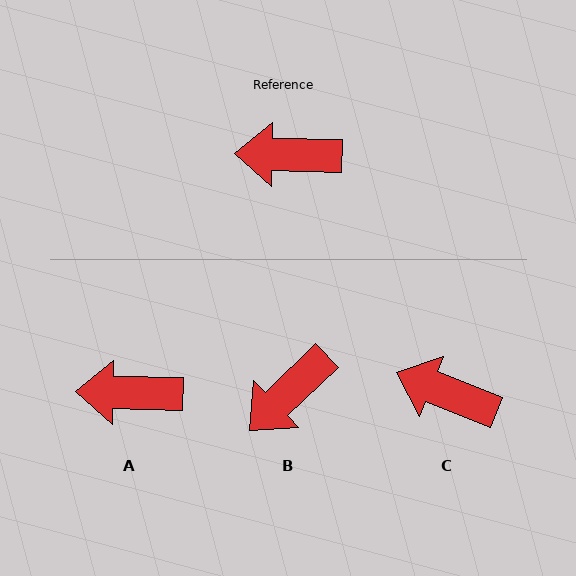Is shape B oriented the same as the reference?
No, it is off by about 45 degrees.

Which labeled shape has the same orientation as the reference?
A.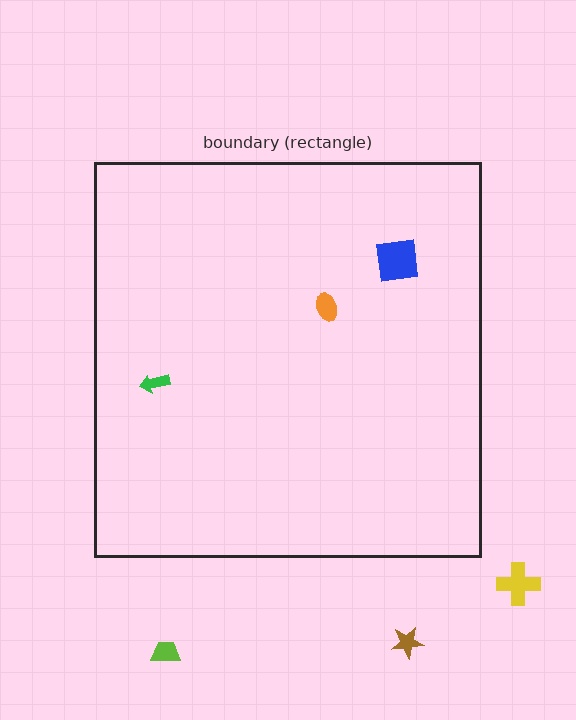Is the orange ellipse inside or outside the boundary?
Inside.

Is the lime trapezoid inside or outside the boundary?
Outside.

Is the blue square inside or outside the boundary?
Inside.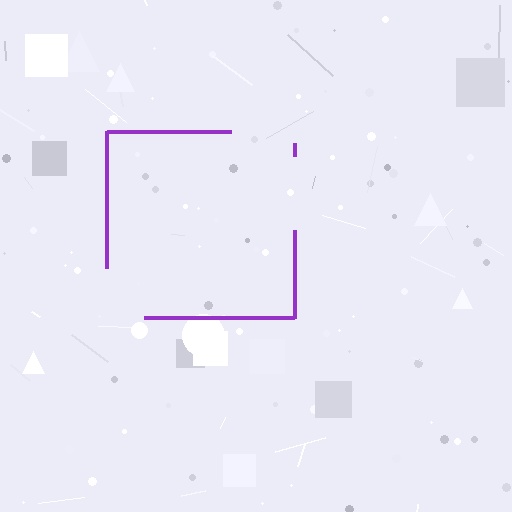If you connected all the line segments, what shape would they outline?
They would outline a square.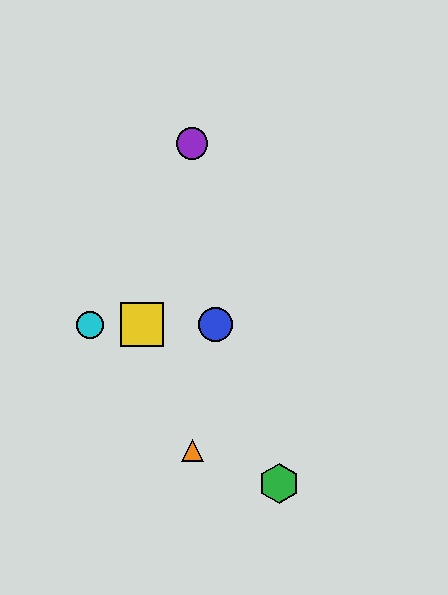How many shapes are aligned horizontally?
4 shapes (the red hexagon, the blue circle, the yellow square, the cyan circle) are aligned horizontally.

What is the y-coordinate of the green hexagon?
The green hexagon is at y≈484.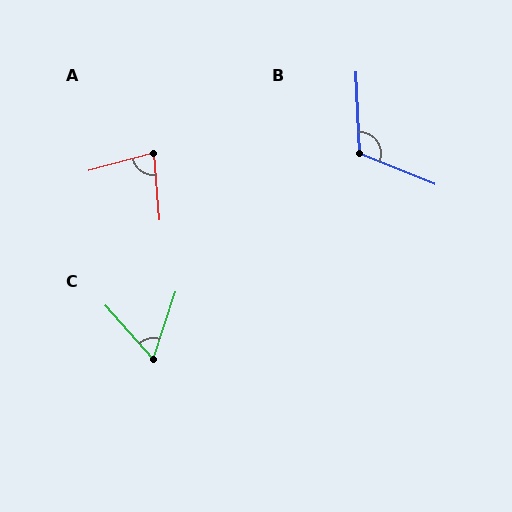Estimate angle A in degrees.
Approximately 80 degrees.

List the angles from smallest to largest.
C (60°), A (80°), B (115°).